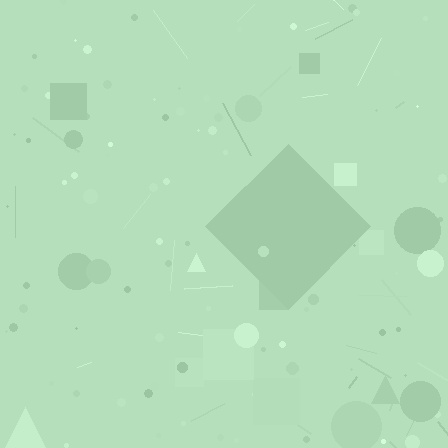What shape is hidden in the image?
A diamond is hidden in the image.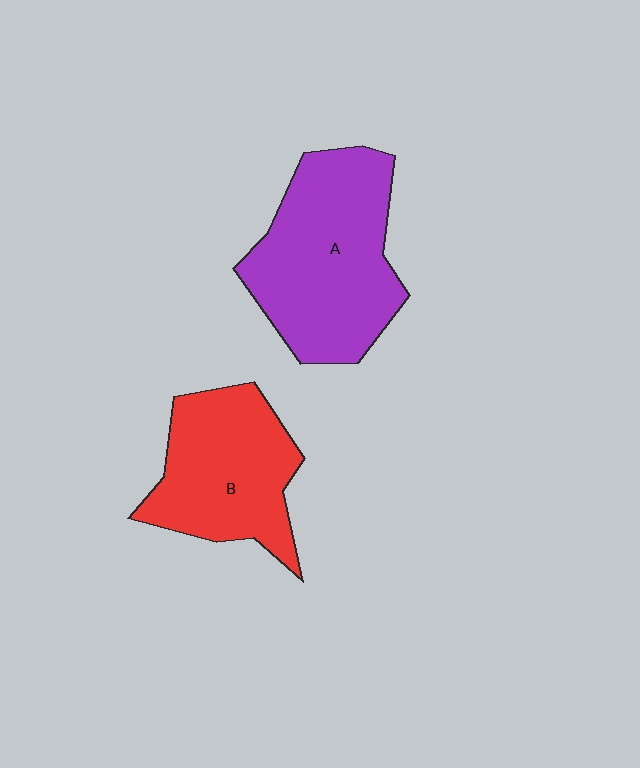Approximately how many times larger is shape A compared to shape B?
Approximately 1.3 times.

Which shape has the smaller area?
Shape B (red).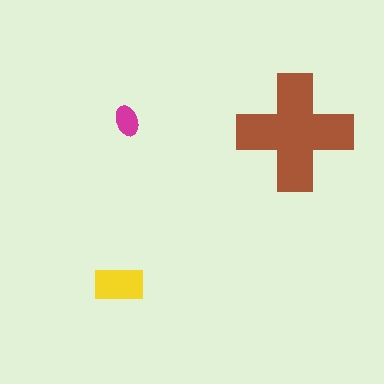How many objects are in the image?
There are 3 objects in the image.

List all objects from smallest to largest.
The magenta ellipse, the yellow rectangle, the brown cross.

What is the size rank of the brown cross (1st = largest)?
1st.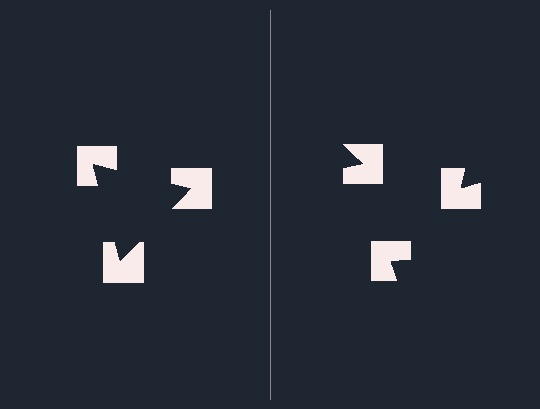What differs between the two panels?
The notched squares are positioned identically on both sides; only the wedge orientations differ. On the left they align to a triangle; on the right they are misaligned.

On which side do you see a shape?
An illusory triangle appears on the left side. On the right side the wedge cuts are rotated, so no coherent shape forms.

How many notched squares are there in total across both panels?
6 — 3 on each side.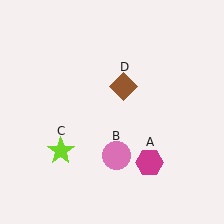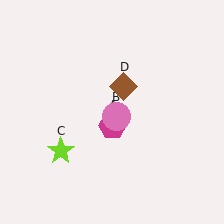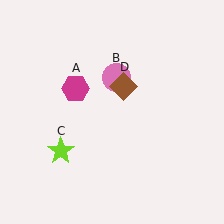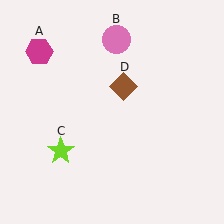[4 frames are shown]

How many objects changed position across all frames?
2 objects changed position: magenta hexagon (object A), pink circle (object B).